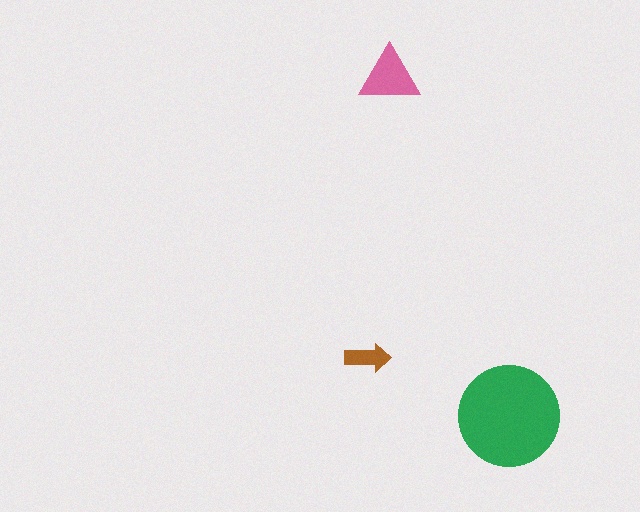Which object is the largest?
The green circle.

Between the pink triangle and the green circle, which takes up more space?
The green circle.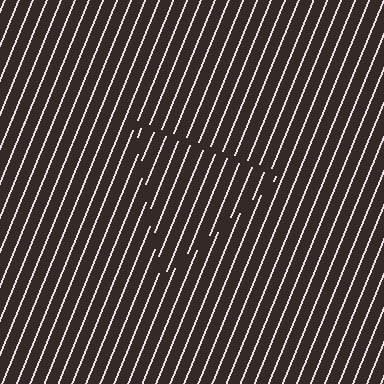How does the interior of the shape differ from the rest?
The interior of the shape contains the same grating, shifted by half a period — the contour is defined by the phase discontinuity where line-ends from the inner and outer gratings abut.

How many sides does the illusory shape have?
3 sides — the line-ends trace a triangle.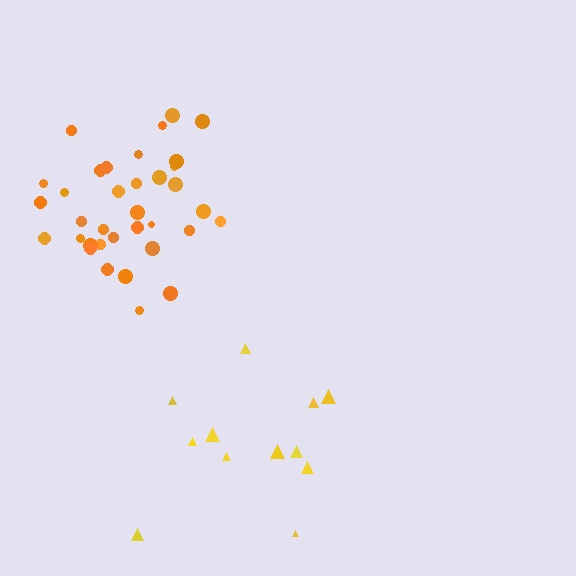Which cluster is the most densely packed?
Orange.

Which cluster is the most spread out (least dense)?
Yellow.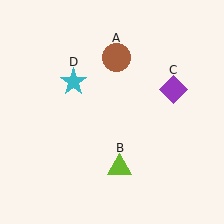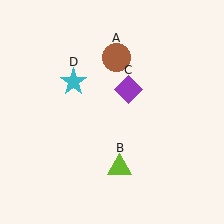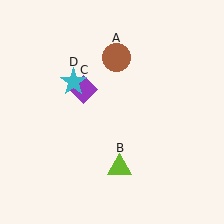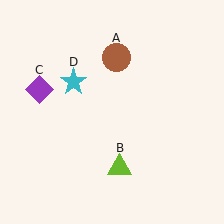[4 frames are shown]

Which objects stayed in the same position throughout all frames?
Brown circle (object A) and lime triangle (object B) and cyan star (object D) remained stationary.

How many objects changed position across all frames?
1 object changed position: purple diamond (object C).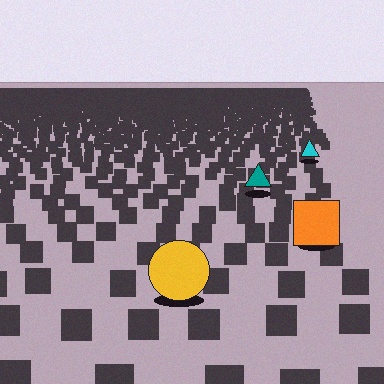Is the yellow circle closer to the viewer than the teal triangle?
Yes. The yellow circle is closer — you can tell from the texture gradient: the ground texture is coarser near it.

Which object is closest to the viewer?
The yellow circle is closest. The texture marks near it are larger and more spread out.